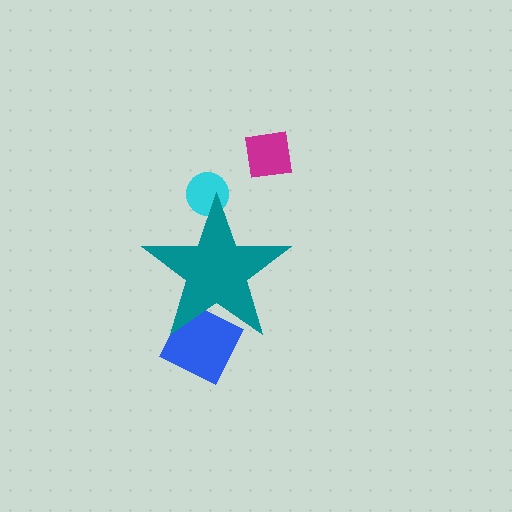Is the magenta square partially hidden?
No, the magenta square is fully visible.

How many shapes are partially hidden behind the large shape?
2 shapes are partially hidden.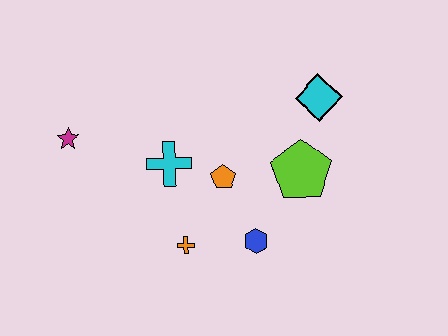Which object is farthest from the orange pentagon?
The magenta star is farthest from the orange pentagon.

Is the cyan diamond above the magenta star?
Yes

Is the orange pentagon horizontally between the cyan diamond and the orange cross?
Yes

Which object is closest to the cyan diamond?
The lime pentagon is closest to the cyan diamond.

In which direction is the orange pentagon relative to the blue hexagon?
The orange pentagon is above the blue hexagon.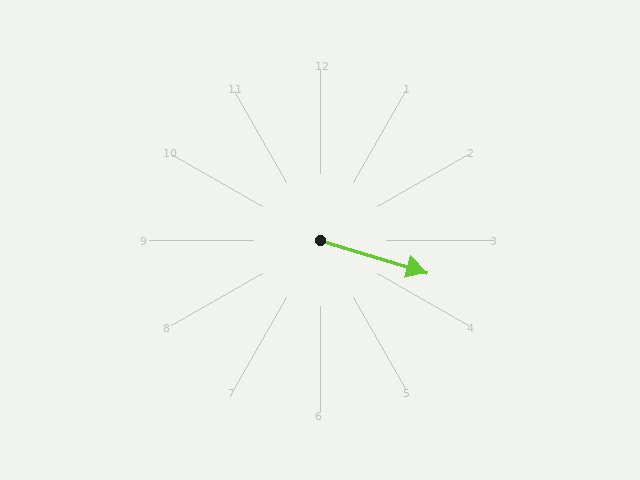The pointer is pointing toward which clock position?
Roughly 4 o'clock.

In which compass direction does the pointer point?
East.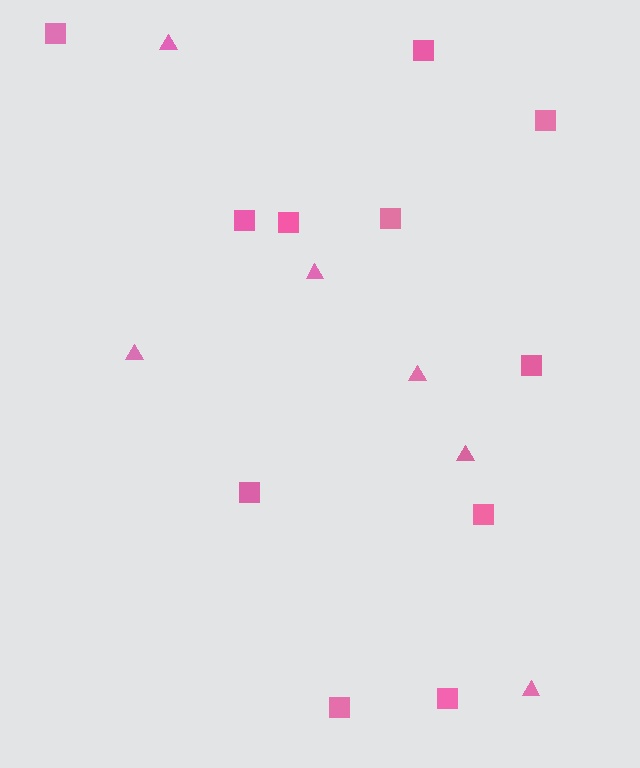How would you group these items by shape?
There are 2 groups: one group of squares (11) and one group of triangles (6).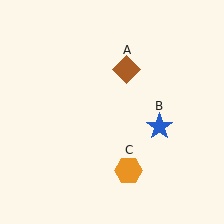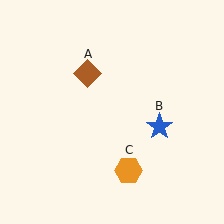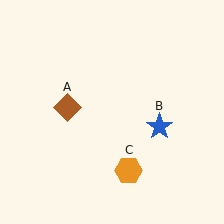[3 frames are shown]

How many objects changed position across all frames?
1 object changed position: brown diamond (object A).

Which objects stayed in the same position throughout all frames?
Blue star (object B) and orange hexagon (object C) remained stationary.